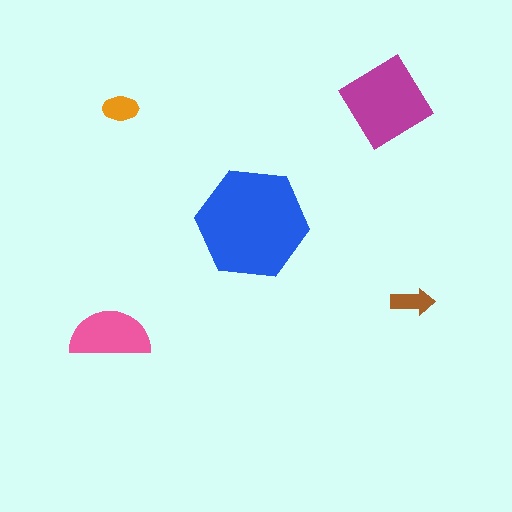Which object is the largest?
The blue hexagon.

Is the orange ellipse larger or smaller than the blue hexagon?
Smaller.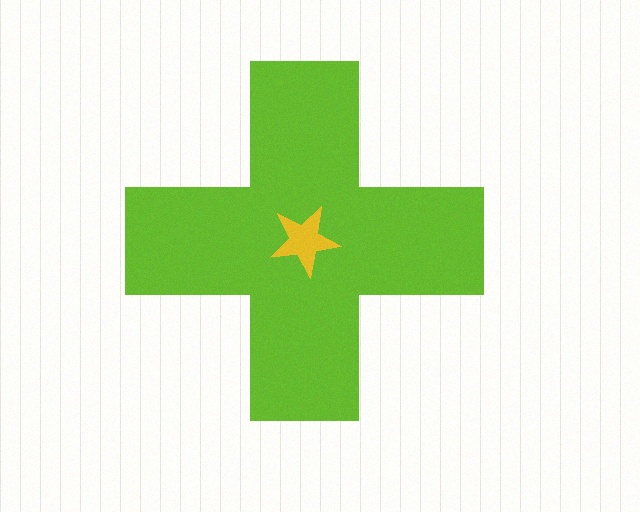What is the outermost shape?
The lime cross.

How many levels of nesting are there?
2.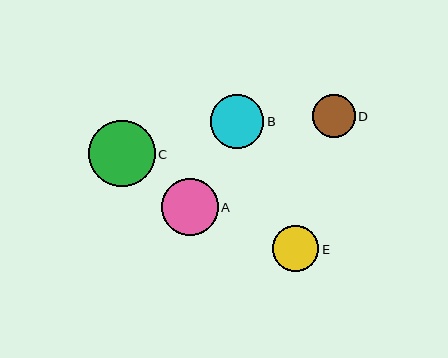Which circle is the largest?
Circle C is the largest with a size of approximately 66 pixels.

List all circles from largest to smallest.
From largest to smallest: C, A, B, E, D.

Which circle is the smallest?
Circle D is the smallest with a size of approximately 43 pixels.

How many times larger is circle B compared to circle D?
Circle B is approximately 1.3 times the size of circle D.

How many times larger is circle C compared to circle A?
Circle C is approximately 1.2 times the size of circle A.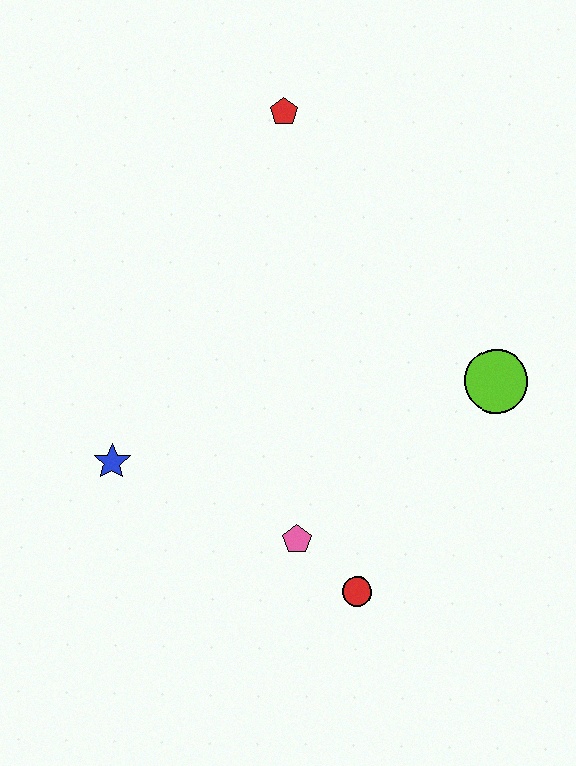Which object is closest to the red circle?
The pink pentagon is closest to the red circle.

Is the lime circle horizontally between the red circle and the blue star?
No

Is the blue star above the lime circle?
No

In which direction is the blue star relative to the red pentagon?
The blue star is below the red pentagon.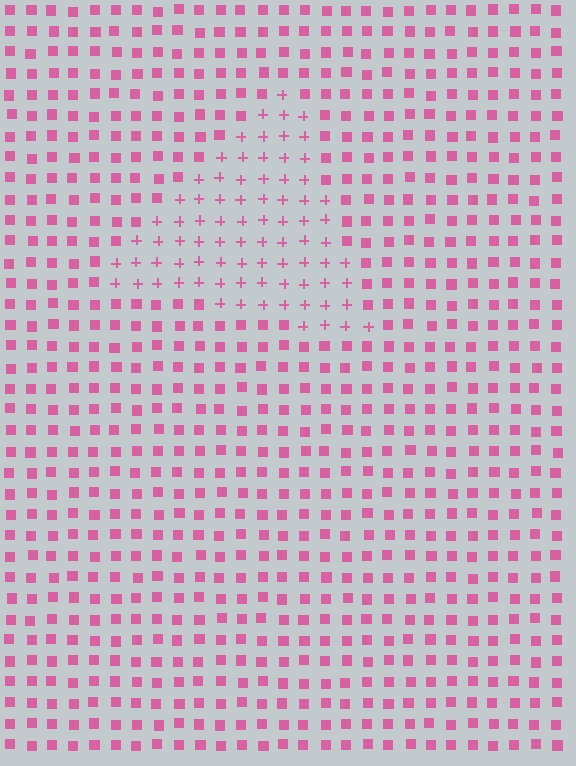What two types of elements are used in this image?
The image uses plus signs inside the triangle region and squares outside it.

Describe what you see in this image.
The image is filled with small pink elements arranged in a uniform grid. A triangle-shaped region contains plus signs, while the surrounding area contains squares. The boundary is defined purely by the change in element shape.